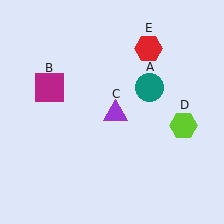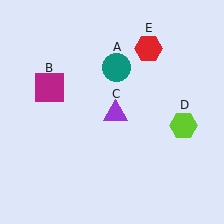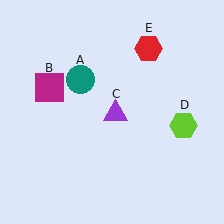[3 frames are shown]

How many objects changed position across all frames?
1 object changed position: teal circle (object A).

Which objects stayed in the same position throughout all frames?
Magenta square (object B) and purple triangle (object C) and lime hexagon (object D) and red hexagon (object E) remained stationary.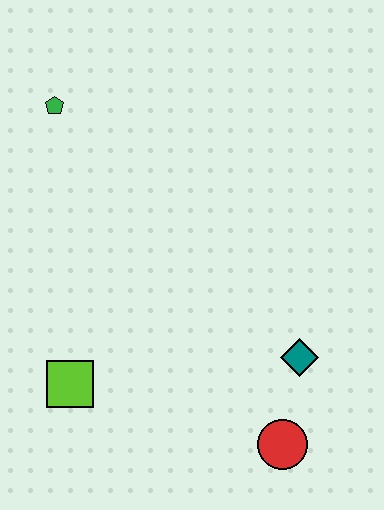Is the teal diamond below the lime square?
No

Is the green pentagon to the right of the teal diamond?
No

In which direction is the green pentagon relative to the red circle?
The green pentagon is above the red circle.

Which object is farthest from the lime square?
The green pentagon is farthest from the lime square.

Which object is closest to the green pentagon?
The lime square is closest to the green pentagon.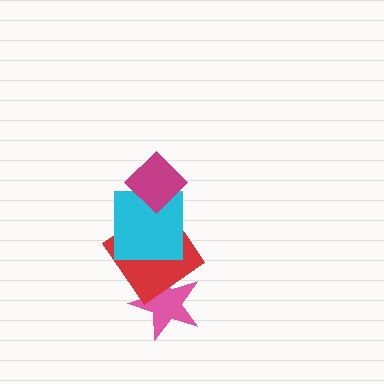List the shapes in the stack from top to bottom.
From top to bottom: the magenta diamond, the cyan square, the red diamond, the pink star.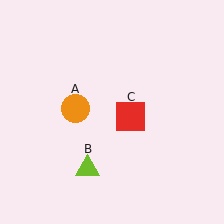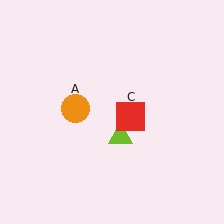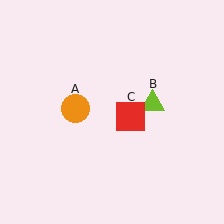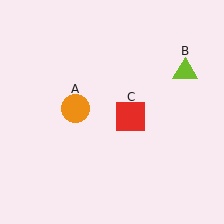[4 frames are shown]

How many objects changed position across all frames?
1 object changed position: lime triangle (object B).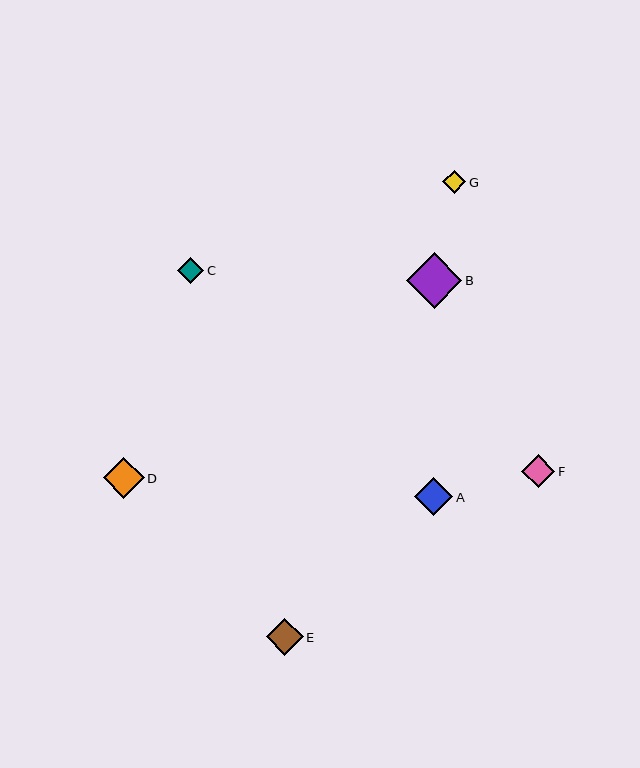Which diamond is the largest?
Diamond B is the largest with a size of approximately 55 pixels.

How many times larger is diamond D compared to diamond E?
Diamond D is approximately 1.1 times the size of diamond E.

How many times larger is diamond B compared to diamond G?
Diamond B is approximately 2.4 times the size of diamond G.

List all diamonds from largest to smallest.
From largest to smallest: B, D, A, E, F, C, G.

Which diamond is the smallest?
Diamond G is the smallest with a size of approximately 23 pixels.